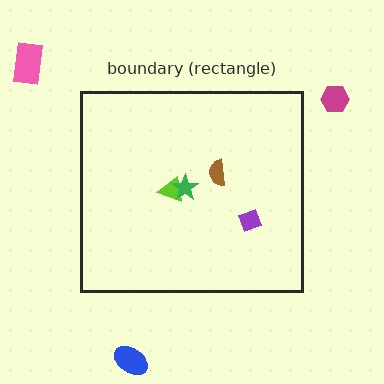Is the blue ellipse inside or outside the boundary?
Outside.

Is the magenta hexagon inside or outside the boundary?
Outside.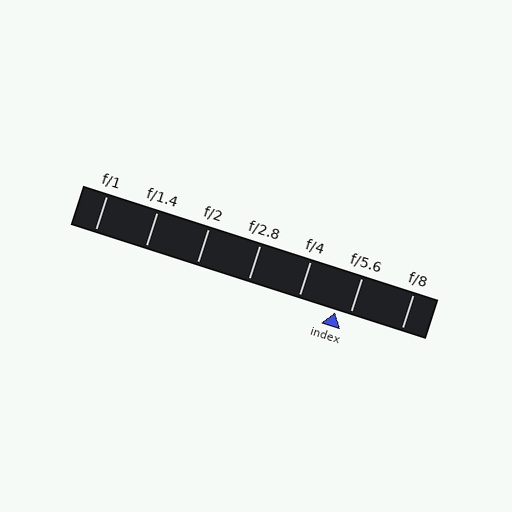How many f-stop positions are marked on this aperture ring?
There are 7 f-stop positions marked.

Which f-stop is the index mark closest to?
The index mark is closest to f/5.6.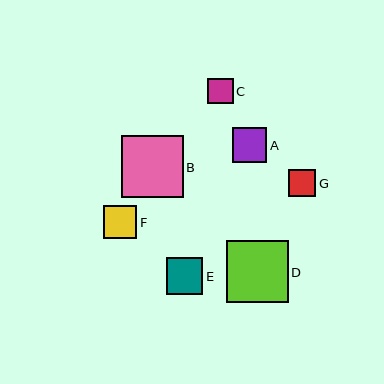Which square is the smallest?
Square C is the smallest with a size of approximately 25 pixels.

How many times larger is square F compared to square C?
Square F is approximately 1.3 times the size of square C.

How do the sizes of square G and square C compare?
Square G and square C are approximately the same size.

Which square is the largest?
Square B is the largest with a size of approximately 62 pixels.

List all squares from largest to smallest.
From largest to smallest: B, D, E, A, F, G, C.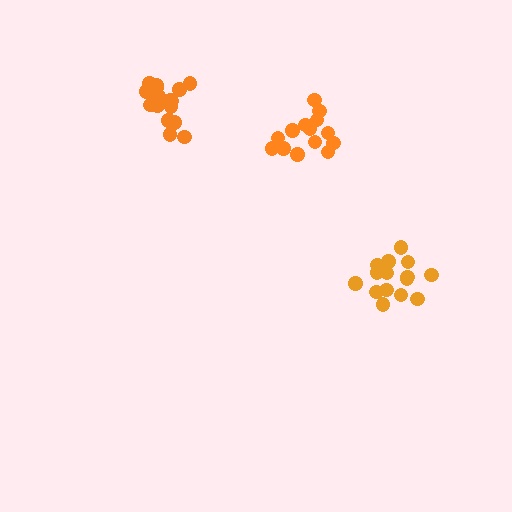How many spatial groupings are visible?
There are 3 spatial groupings.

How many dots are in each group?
Group 1: 17 dots, Group 2: 20 dots, Group 3: 15 dots (52 total).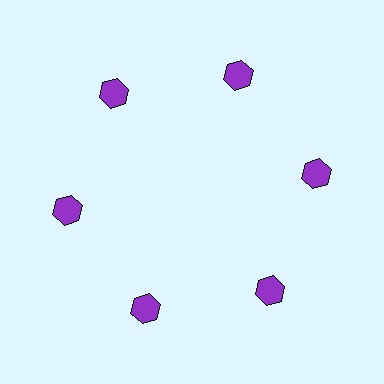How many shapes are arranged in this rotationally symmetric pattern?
There are 6 shapes, arranged in 6 groups of 1.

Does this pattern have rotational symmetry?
Yes, this pattern has 6-fold rotational symmetry. It looks the same after rotating 60 degrees around the center.